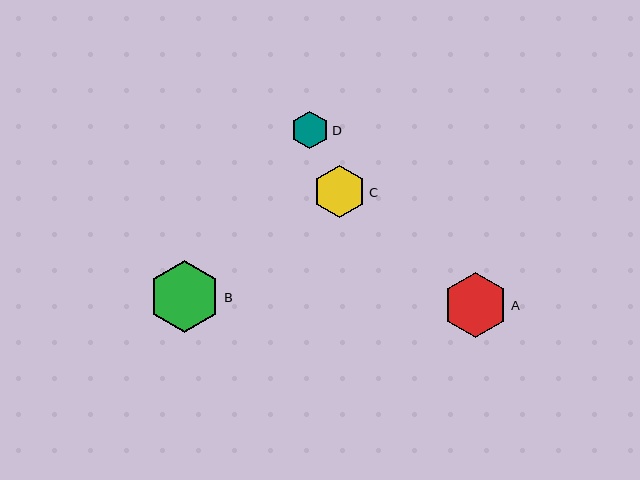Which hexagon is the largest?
Hexagon B is the largest with a size of approximately 72 pixels.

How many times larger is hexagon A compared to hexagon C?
Hexagon A is approximately 1.2 times the size of hexagon C.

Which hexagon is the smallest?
Hexagon D is the smallest with a size of approximately 38 pixels.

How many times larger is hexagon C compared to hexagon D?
Hexagon C is approximately 1.4 times the size of hexagon D.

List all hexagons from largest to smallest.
From largest to smallest: B, A, C, D.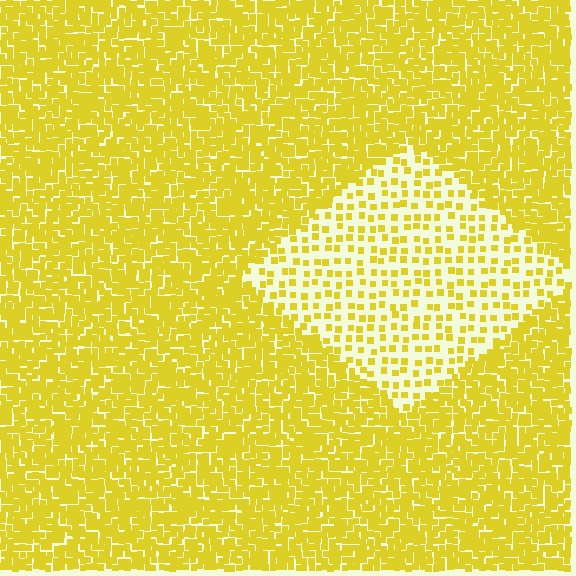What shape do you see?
I see a diamond.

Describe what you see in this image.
The image contains small yellow elements arranged at two different densities. A diamond-shaped region is visible where the elements are less densely packed than the surrounding area.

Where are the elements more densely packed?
The elements are more densely packed outside the diamond boundary.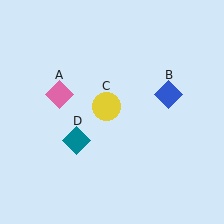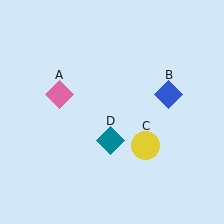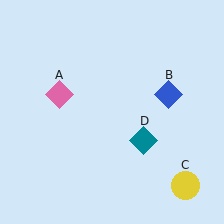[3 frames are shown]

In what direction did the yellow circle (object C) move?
The yellow circle (object C) moved down and to the right.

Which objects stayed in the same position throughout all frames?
Pink diamond (object A) and blue diamond (object B) remained stationary.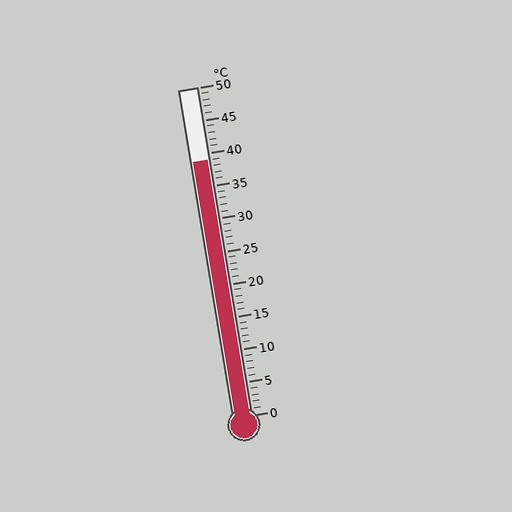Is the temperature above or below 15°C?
The temperature is above 15°C.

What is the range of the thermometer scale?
The thermometer scale ranges from 0°C to 50°C.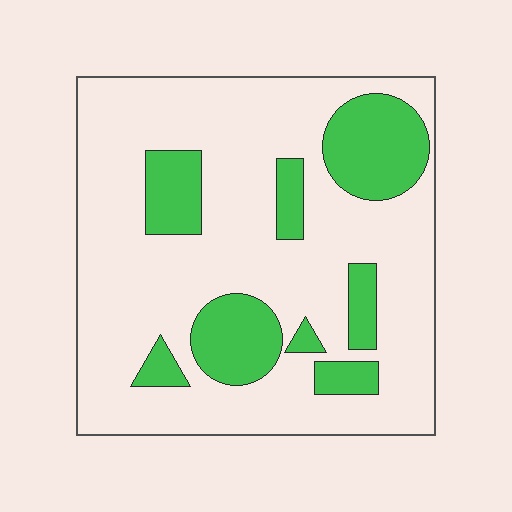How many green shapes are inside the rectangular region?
8.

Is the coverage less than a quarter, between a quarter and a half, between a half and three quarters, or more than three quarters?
Less than a quarter.